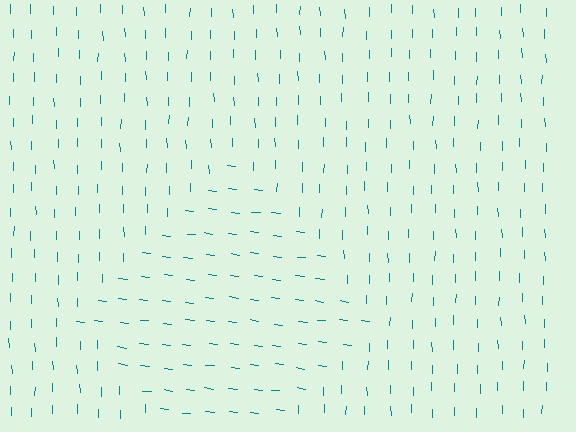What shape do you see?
I see a diamond.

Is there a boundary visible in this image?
Yes, there is a texture boundary formed by a change in line orientation.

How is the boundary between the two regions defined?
The boundary is defined purely by a change in line orientation (approximately 83 degrees difference). All lines are the same color and thickness.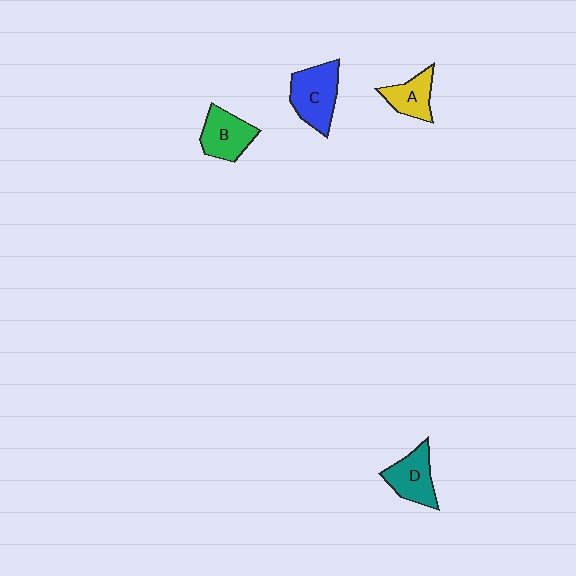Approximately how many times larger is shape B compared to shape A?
Approximately 1.2 times.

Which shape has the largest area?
Shape C (blue).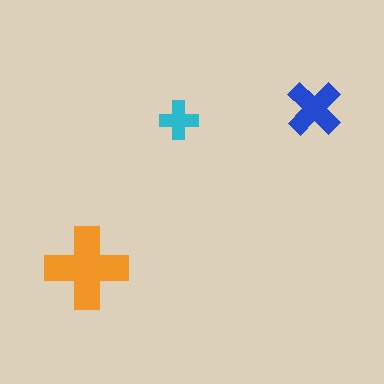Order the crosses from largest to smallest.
the orange one, the blue one, the cyan one.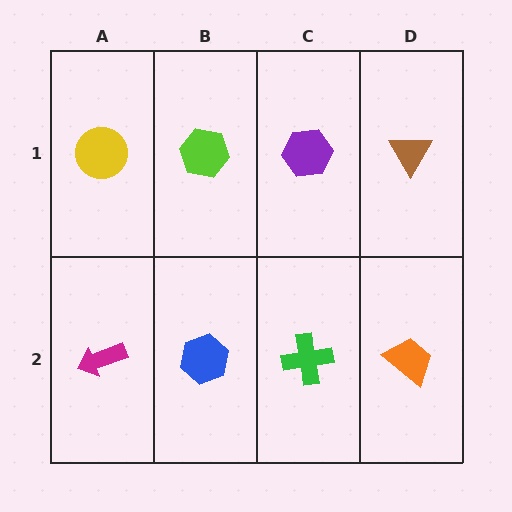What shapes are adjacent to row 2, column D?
A brown triangle (row 1, column D), a green cross (row 2, column C).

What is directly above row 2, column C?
A purple hexagon.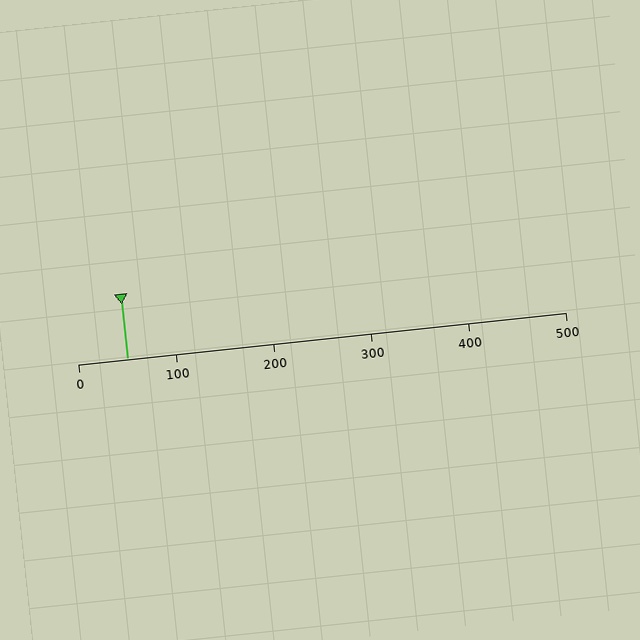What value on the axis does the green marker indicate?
The marker indicates approximately 50.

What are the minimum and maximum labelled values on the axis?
The axis runs from 0 to 500.